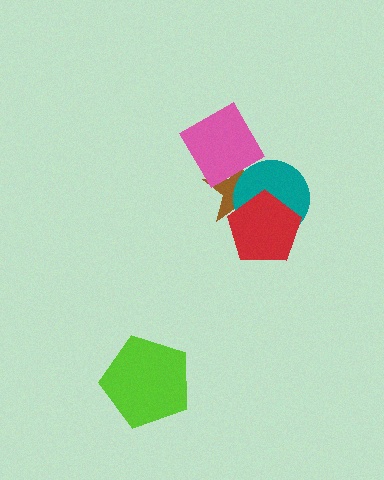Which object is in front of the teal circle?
The red pentagon is in front of the teal circle.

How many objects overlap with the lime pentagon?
0 objects overlap with the lime pentagon.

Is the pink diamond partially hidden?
Yes, it is partially covered by another shape.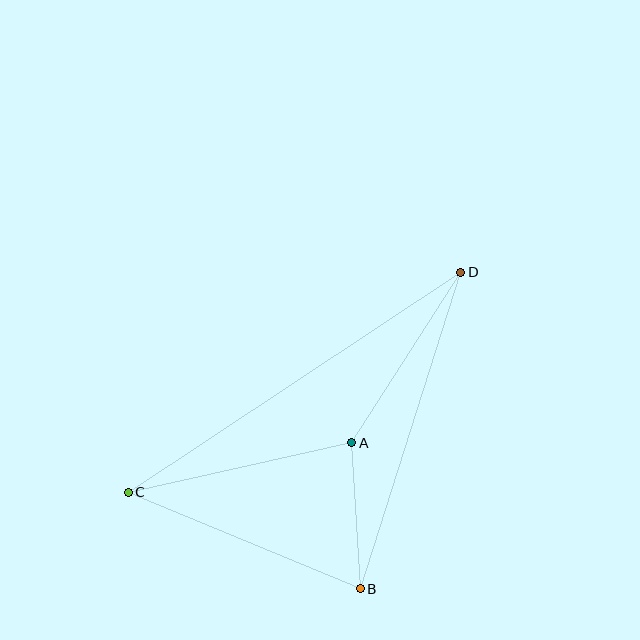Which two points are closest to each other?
Points A and B are closest to each other.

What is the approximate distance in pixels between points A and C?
The distance between A and C is approximately 229 pixels.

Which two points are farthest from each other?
Points C and D are farthest from each other.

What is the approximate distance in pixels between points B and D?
The distance between B and D is approximately 332 pixels.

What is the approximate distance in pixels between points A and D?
The distance between A and D is approximately 202 pixels.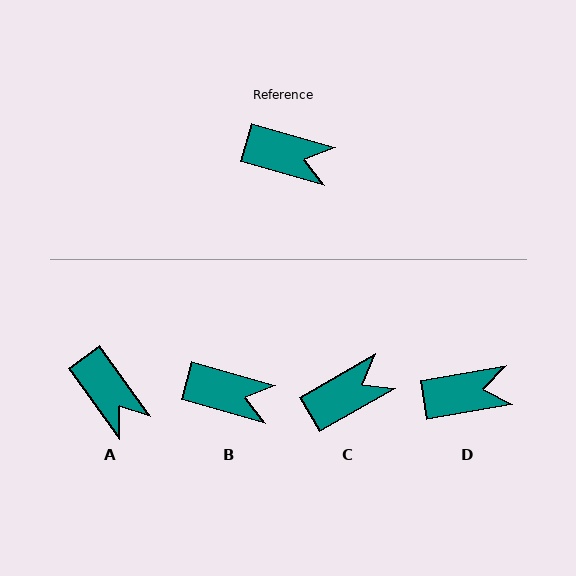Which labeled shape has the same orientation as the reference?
B.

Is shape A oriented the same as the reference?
No, it is off by about 38 degrees.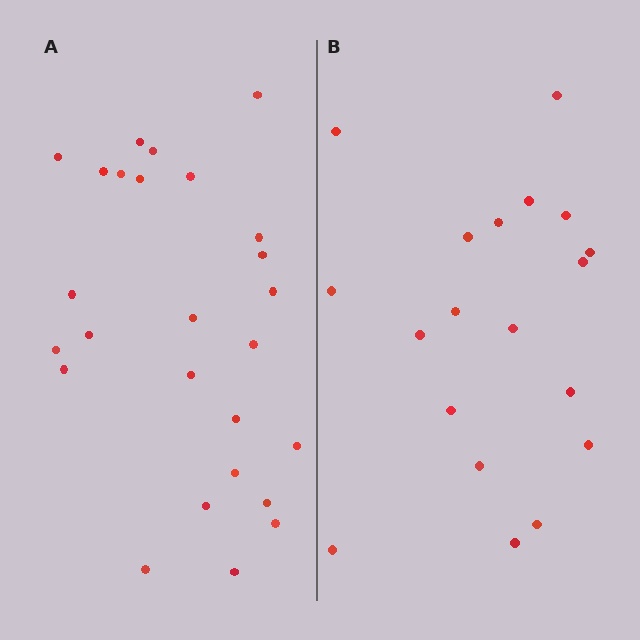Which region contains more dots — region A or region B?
Region A (the left region) has more dots.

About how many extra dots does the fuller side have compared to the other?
Region A has roughly 8 or so more dots than region B.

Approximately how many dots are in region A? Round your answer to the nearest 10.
About 30 dots. (The exact count is 26, which rounds to 30.)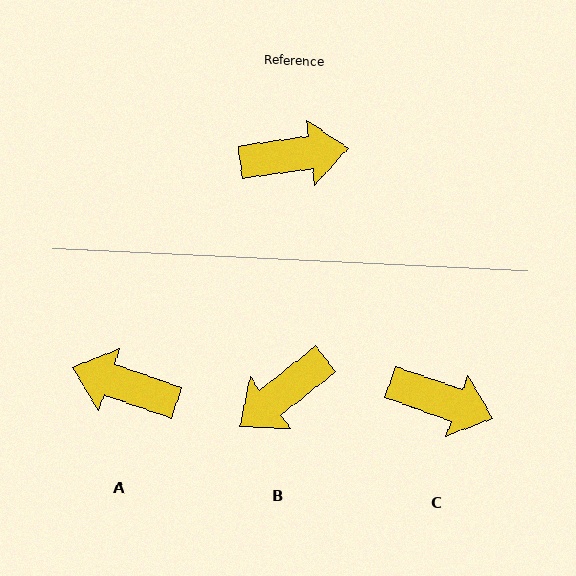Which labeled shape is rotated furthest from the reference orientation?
A, about 154 degrees away.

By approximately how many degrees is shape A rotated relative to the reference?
Approximately 154 degrees counter-clockwise.